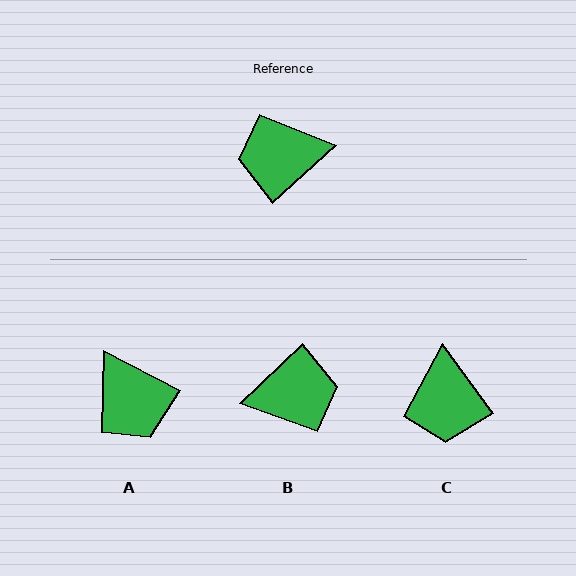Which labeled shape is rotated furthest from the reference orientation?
B, about 178 degrees away.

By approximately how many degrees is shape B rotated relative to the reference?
Approximately 178 degrees clockwise.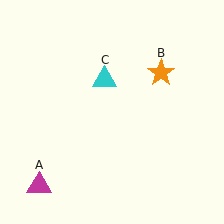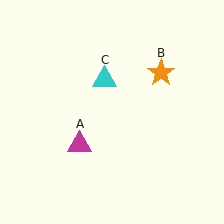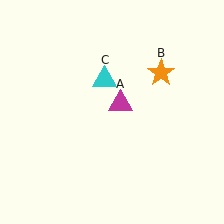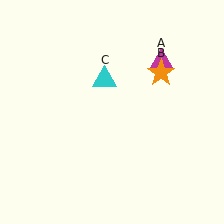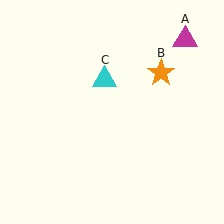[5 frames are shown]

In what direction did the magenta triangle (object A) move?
The magenta triangle (object A) moved up and to the right.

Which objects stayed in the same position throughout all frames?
Orange star (object B) and cyan triangle (object C) remained stationary.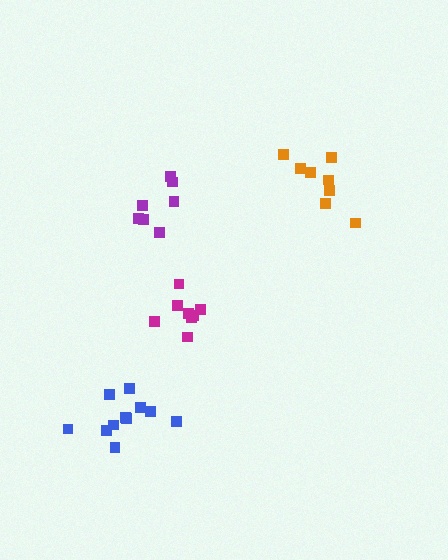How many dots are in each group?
Group 1: 8 dots, Group 2: 11 dots, Group 3: 7 dots, Group 4: 8 dots (34 total).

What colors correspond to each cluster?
The clusters are colored: orange, blue, purple, magenta.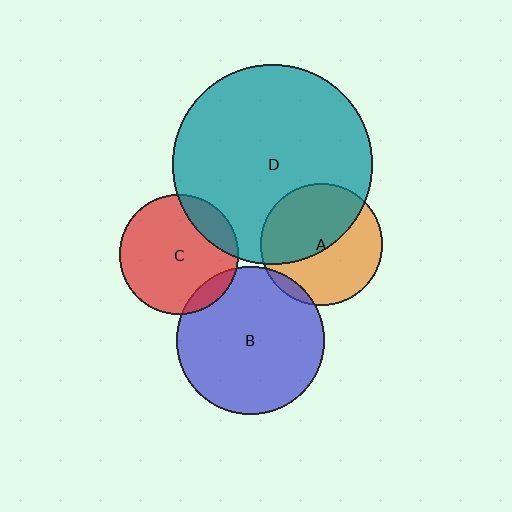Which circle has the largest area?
Circle D (teal).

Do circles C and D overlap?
Yes.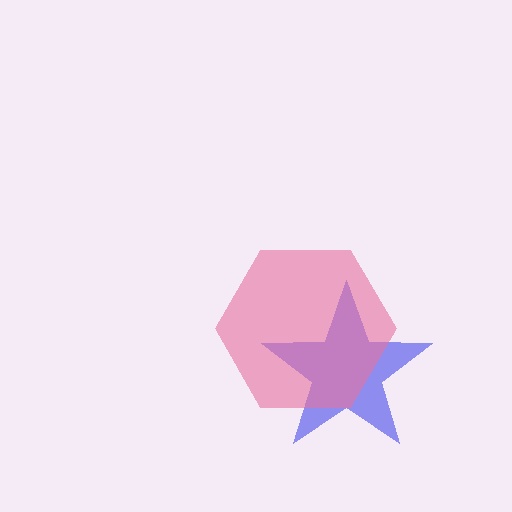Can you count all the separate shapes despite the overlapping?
Yes, there are 2 separate shapes.